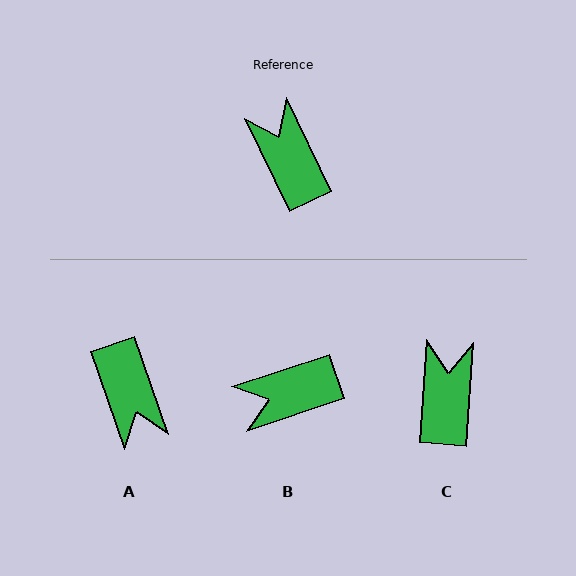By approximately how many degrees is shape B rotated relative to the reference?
Approximately 83 degrees counter-clockwise.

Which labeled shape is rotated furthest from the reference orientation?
A, about 173 degrees away.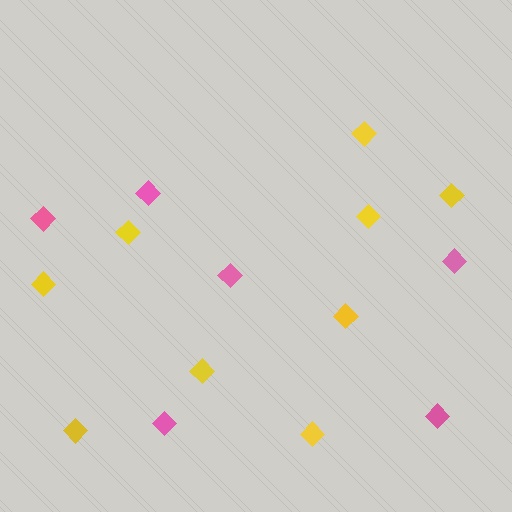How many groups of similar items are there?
There are 2 groups: one group of yellow diamonds (9) and one group of pink diamonds (6).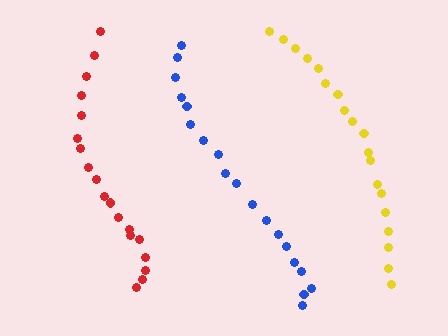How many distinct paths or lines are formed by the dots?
There are 3 distinct paths.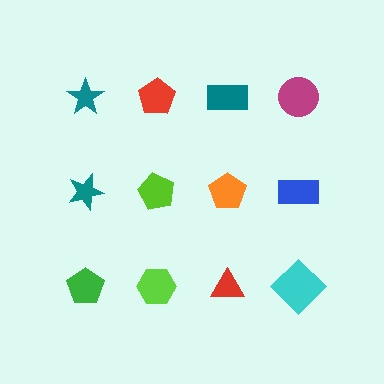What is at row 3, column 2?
A lime hexagon.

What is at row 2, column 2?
A lime pentagon.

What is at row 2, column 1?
A teal star.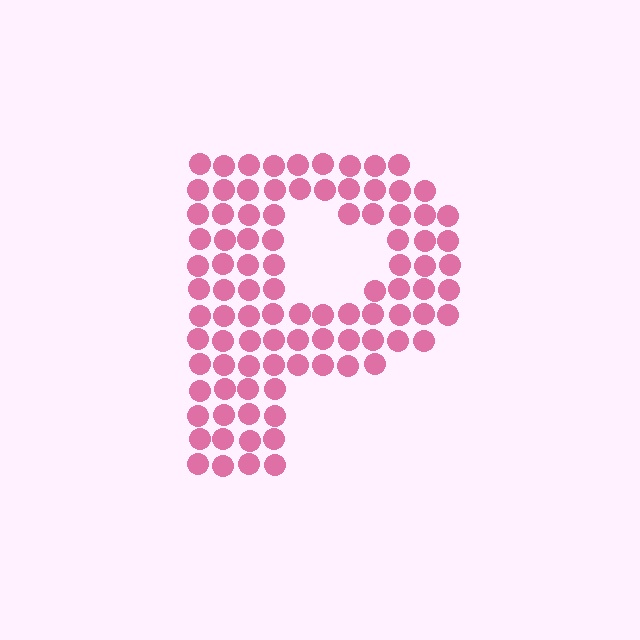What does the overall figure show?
The overall figure shows the letter P.